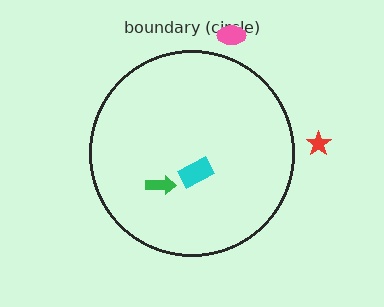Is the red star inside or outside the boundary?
Outside.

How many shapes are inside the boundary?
2 inside, 2 outside.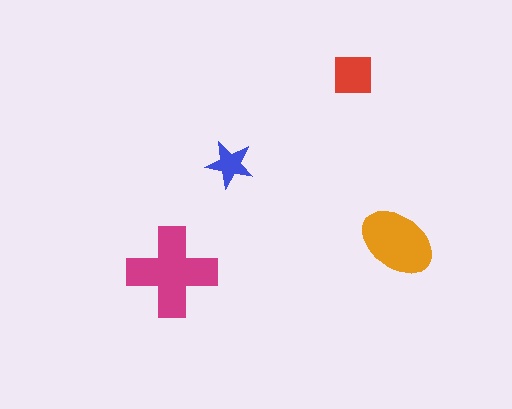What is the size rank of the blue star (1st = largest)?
4th.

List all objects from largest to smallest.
The magenta cross, the orange ellipse, the red square, the blue star.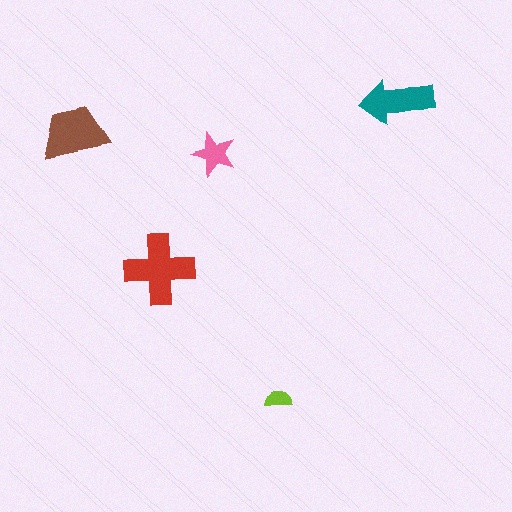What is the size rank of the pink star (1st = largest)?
4th.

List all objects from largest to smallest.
The red cross, the brown trapezoid, the teal arrow, the pink star, the lime semicircle.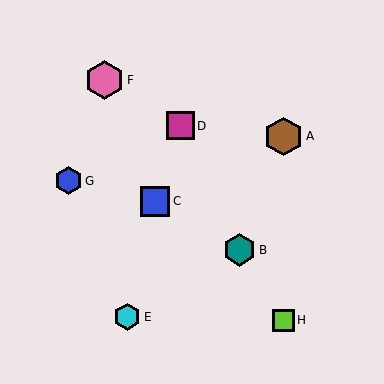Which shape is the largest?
The pink hexagon (labeled F) is the largest.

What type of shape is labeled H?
Shape H is a lime square.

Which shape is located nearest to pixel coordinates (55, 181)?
The blue hexagon (labeled G) at (68, 181) is nearest to that location.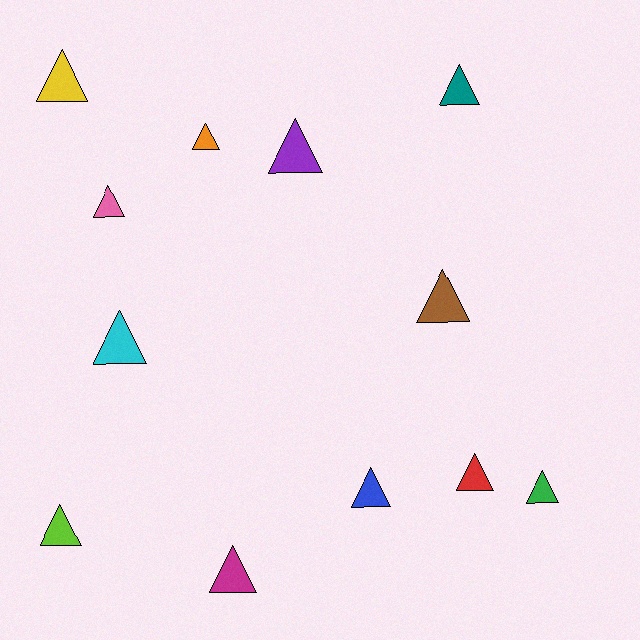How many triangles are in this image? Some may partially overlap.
There are 12 triangles.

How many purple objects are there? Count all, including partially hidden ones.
There is 1 purple object.